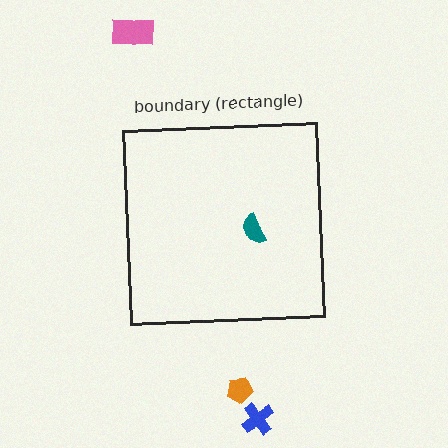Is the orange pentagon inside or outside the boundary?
Outside.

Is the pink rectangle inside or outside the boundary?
Outside.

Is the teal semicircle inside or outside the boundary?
Inside.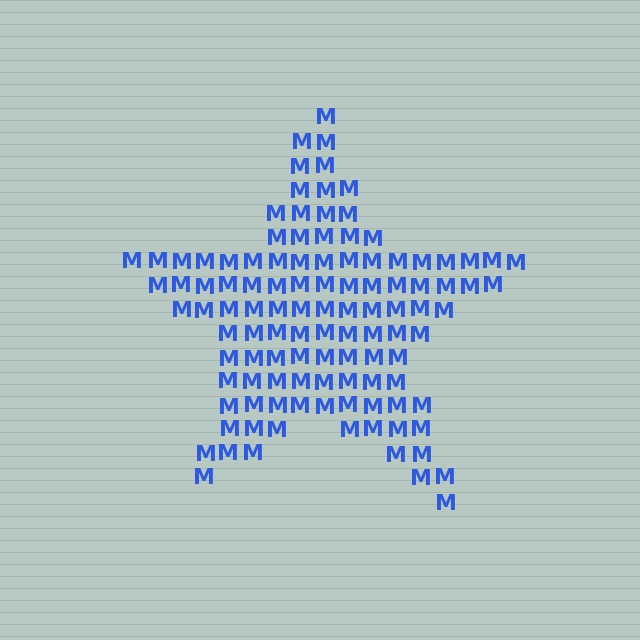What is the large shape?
The large shape is a star.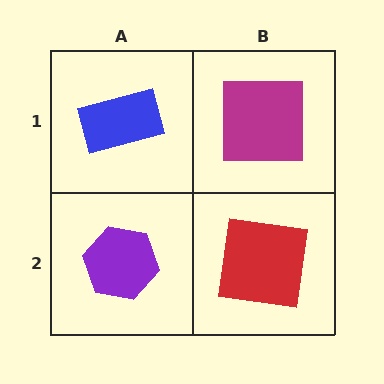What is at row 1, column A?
A blue rectangle.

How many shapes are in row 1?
2 shapes.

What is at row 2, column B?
A red square.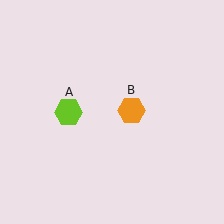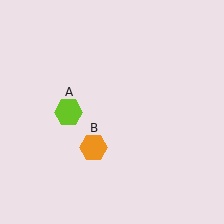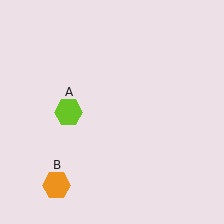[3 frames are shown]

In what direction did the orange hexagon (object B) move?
The orange hexagon (object B) moved down and to the left.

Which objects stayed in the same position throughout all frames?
Lime hexagon (object A) remained stationary.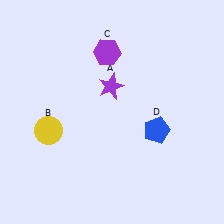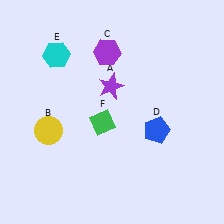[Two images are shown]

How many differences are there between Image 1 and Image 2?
There are 2 differences between the two images.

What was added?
A cyan hexagon (E), a green diamond (F) were added in Image 2.